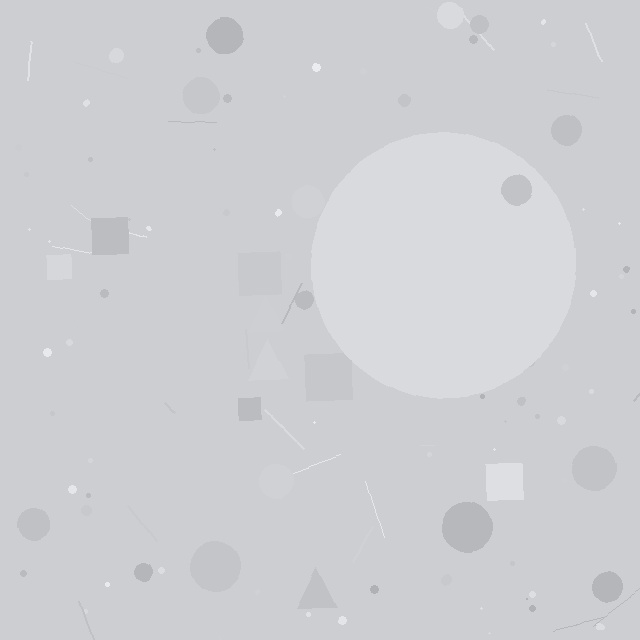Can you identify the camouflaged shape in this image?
The camouflaged shape is a circle.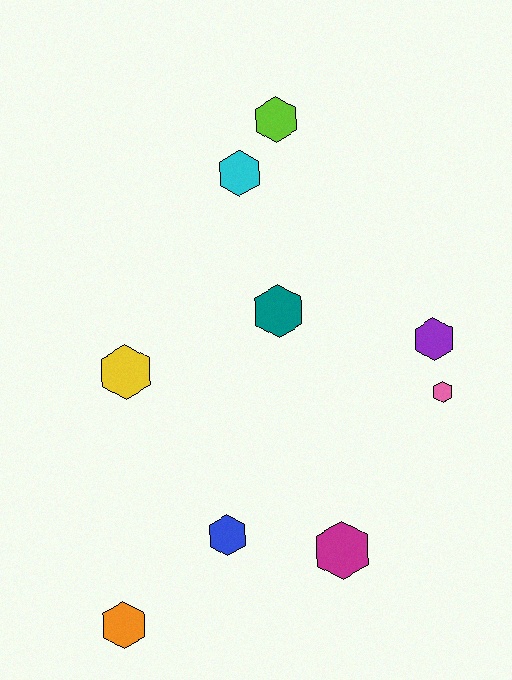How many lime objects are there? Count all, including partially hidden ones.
There is 1 lime object.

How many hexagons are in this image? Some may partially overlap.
There are 9 hexagons.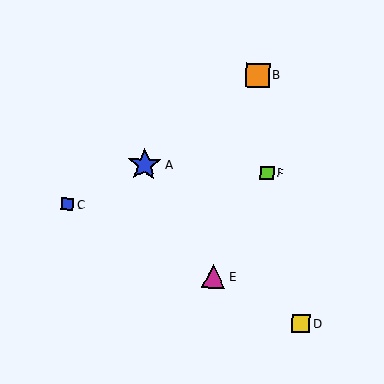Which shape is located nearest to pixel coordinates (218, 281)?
The magenta triangle (labeled E) at (214, 276) is nearest to that location.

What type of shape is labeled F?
Shape F is a lime square.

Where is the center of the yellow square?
The center of the yellow square is at (301, 324).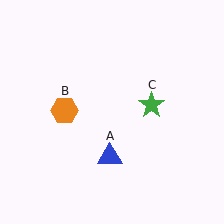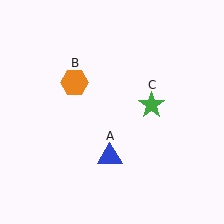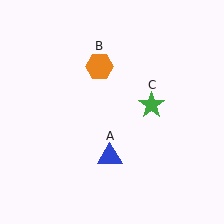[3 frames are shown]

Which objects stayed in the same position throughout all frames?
Blue triangle (object A) and green star (object C) remained stationary.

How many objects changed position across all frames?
1 object changed position: orange hexagon (object B).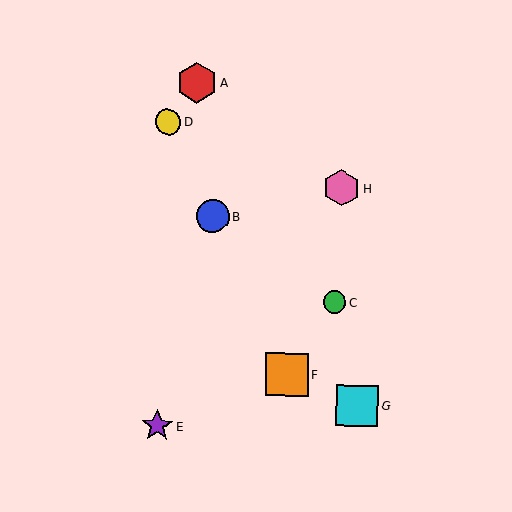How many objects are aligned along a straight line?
3 objects (B, D, F) are aligned along a straight line.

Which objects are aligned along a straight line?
Objects B, D, F are aligned along a straight line.